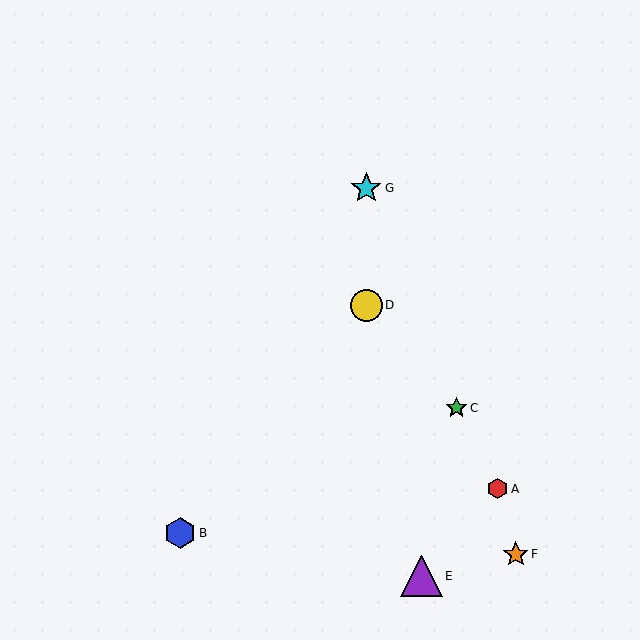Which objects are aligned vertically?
Objects D, G are aligned vertically.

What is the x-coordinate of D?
Object D is at x≈366.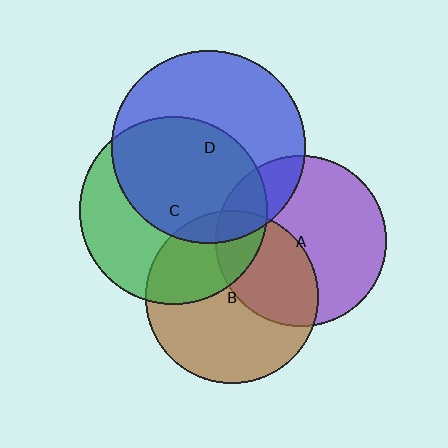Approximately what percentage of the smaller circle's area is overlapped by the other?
Approximately 20%.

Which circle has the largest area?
Circle D (blue).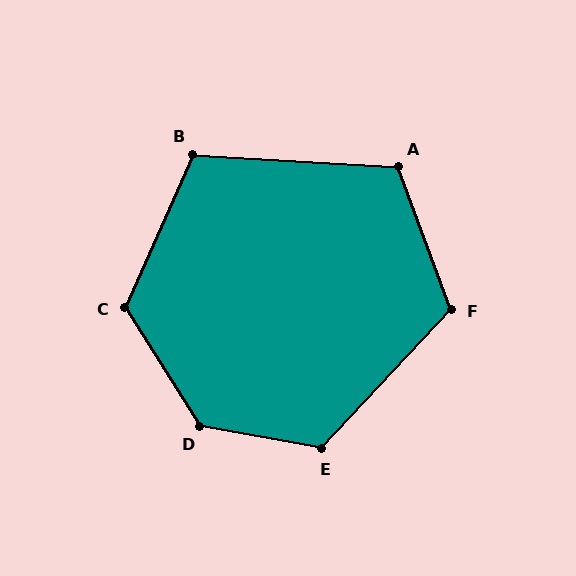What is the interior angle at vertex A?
Approximately 113 degrees (obtuse).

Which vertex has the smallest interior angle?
B, at approximately 110 degrees.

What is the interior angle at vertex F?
Approximately 117 degrees (obtuse).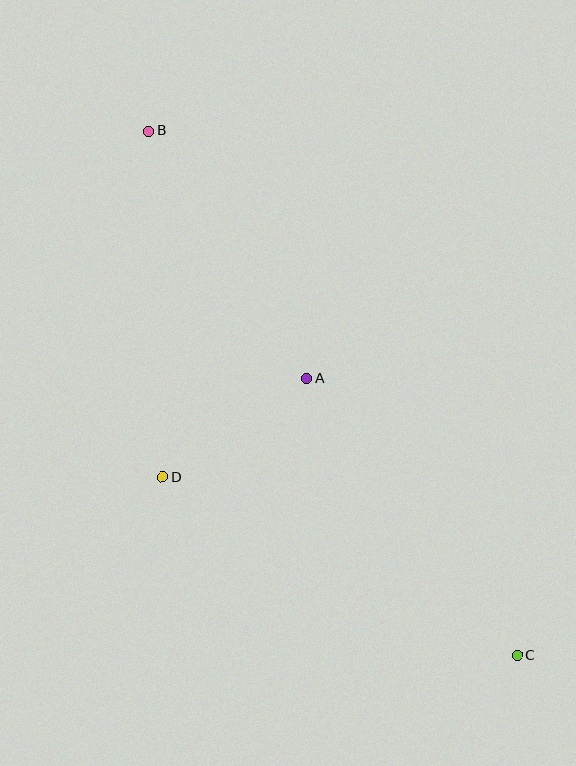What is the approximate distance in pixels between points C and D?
The distance between C and D is approximately 397 pixels.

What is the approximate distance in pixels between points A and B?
The distance between A and B is approximately 294 pixels.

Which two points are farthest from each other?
Points B and C are farthest from each other.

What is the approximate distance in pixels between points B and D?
The distance between B and D is approximately 347 pixels.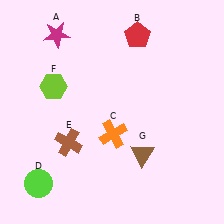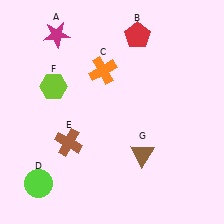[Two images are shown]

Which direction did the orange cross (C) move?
The orange cross (C) moved up.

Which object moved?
The orange cross (C) moved up.